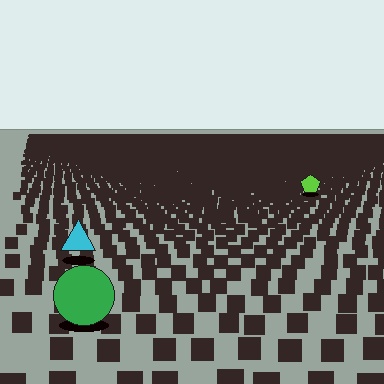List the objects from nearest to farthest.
From nearest to farthest: the green circle, the cyan triangle, the lime pentagon.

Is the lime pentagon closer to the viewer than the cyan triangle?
No. The cyan triangle is closer — you can tell from the texture gradient: the ground texture is coarser near it.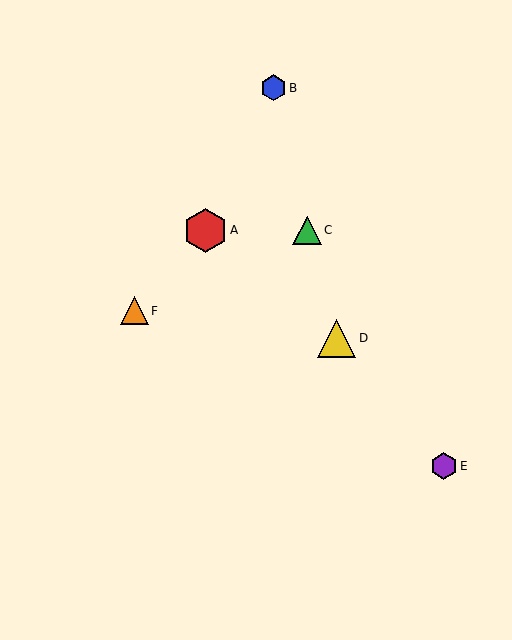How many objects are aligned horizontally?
2 objects (A, C) are aligned horizontally.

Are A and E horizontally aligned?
No, A is at y≈230 and E is at y≈466.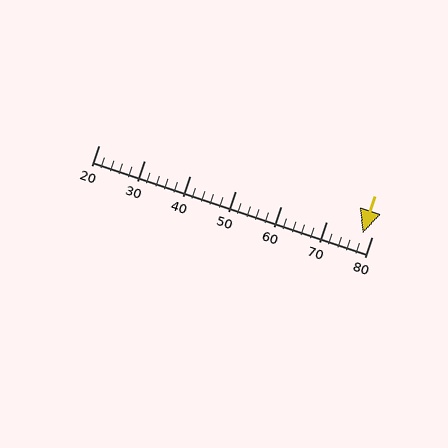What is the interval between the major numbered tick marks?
The major tick marks are spaced 10 units apart.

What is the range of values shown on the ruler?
The ruler shows values from 20 to 80.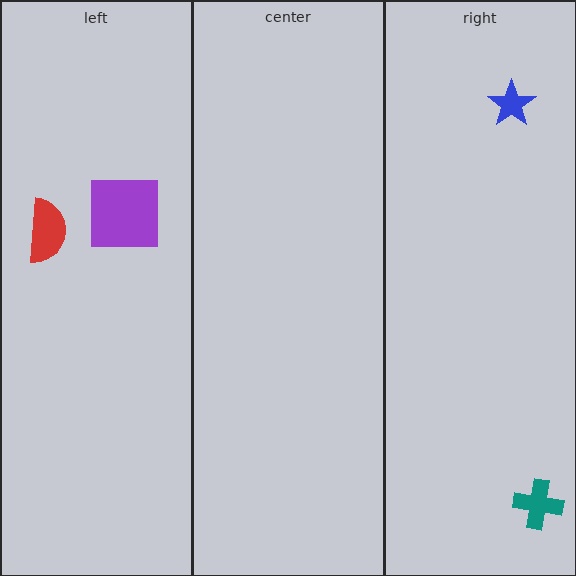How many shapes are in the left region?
2.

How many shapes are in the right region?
2.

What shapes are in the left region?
The red semicircle, the purple square.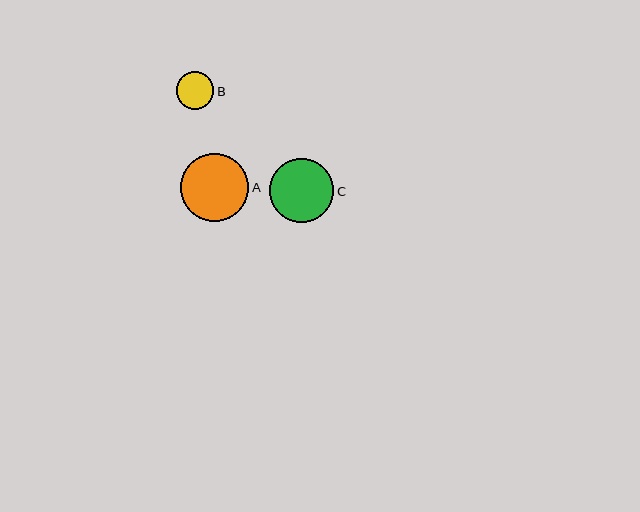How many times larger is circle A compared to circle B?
Circle A is approximately 1.8 times the size of circle B.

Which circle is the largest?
Circle A is the largest with a size of approximately 68 pixels.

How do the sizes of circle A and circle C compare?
Circle A and circle C are approximately the same size.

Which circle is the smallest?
Circle B is the smallest with a size of approximately 38 pixels.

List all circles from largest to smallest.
From largest to smallest: A, C, B.